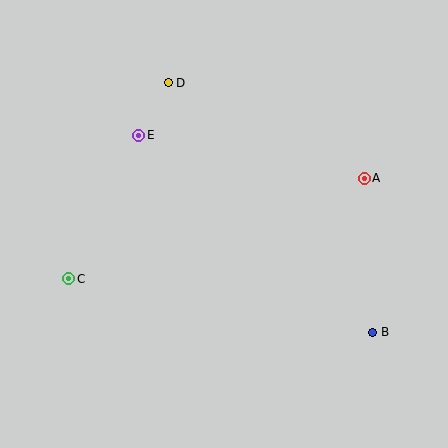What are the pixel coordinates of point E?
Point E is at (139, 135).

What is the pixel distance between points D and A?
The distance between D and A is 218 pixels.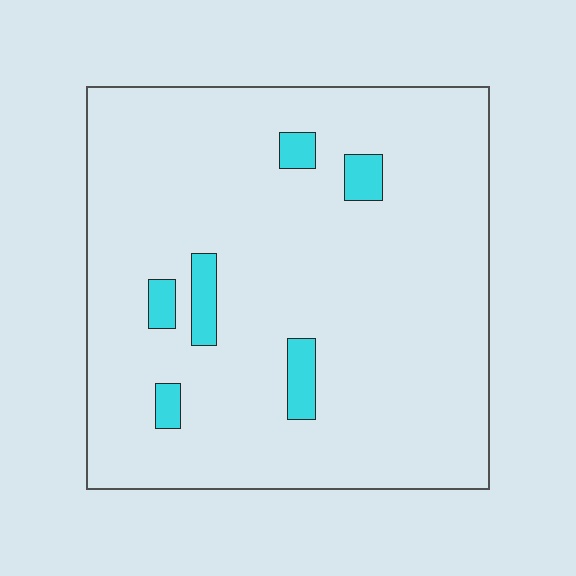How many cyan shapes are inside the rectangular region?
6.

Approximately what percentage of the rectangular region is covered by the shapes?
Approximately 5%.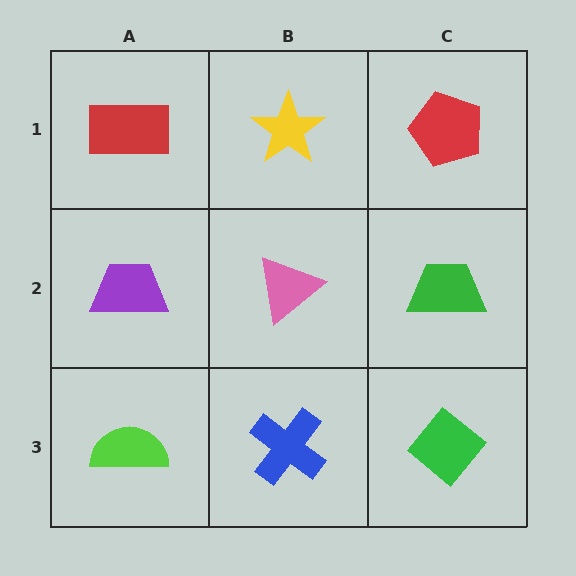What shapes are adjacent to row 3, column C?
A green trapezoid (row 2, column C), a blue cross (row 3, column B).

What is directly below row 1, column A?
A purple trapezoid.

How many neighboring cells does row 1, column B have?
3.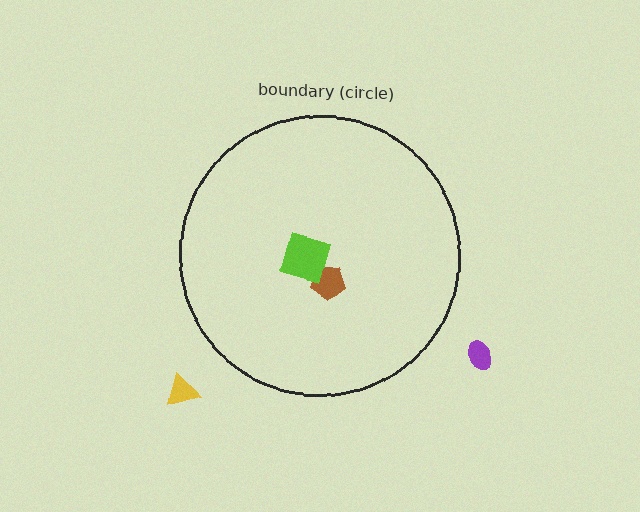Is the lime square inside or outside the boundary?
Inside.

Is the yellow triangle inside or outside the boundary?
Outside.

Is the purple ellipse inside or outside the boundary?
Outside.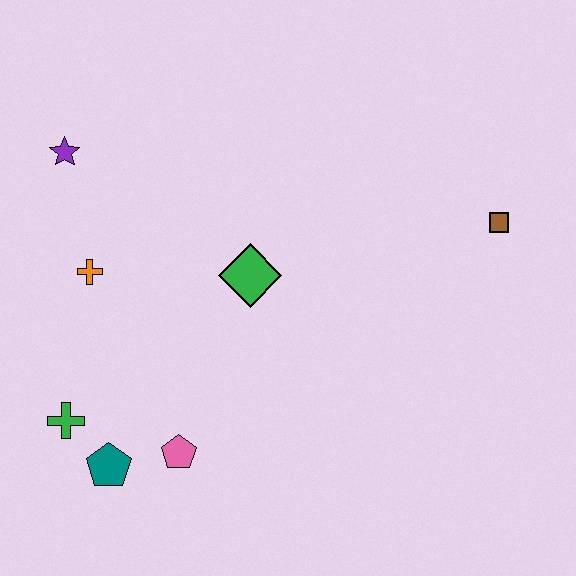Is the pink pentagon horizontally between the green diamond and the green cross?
Yes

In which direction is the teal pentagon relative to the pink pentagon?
The teal pentagon is to the left of the pink pentagon.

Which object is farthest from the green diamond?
The brown square is farthest from the green diamond.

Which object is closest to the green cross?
The teal pentagon is closest to the green cross.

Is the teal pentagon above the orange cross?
No